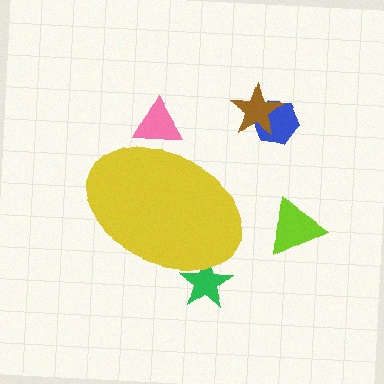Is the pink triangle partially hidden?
Yes, the pink triangle is partially hidden behind the yellow ellipse.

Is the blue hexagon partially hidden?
No, the blue hexagon is fully visible.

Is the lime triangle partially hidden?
No, the lime triangle is fully visible.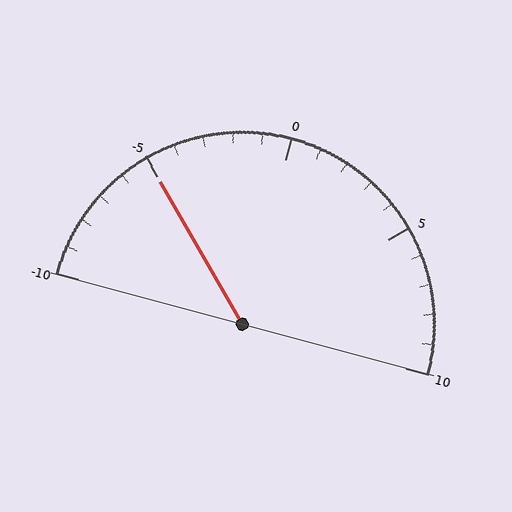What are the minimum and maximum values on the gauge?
The gauge ranges from -10 to 10.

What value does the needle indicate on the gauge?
The needle indicates approximately -5.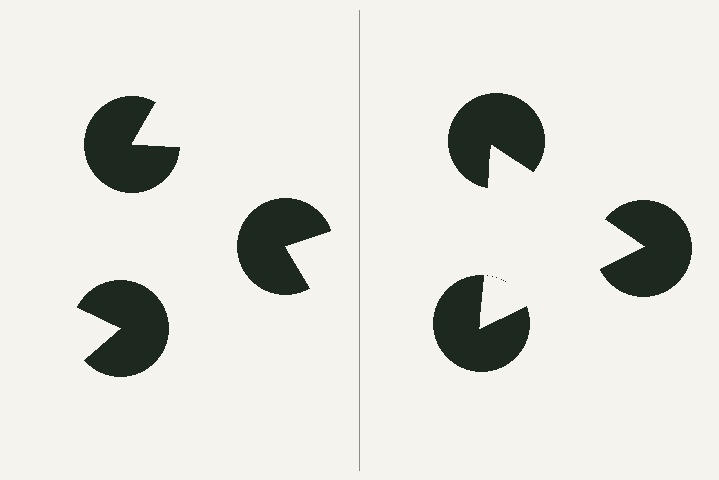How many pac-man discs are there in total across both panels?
6 — 3 on each side.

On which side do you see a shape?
An illusory triangle appears on the right side. On the left side the wedge cuts are rotated, so no coherent shape forms.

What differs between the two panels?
The pac-man discs are positioned identically on both sides; only the wedge orientations differ. On the right they align to a triangle; on the left they are misaligned.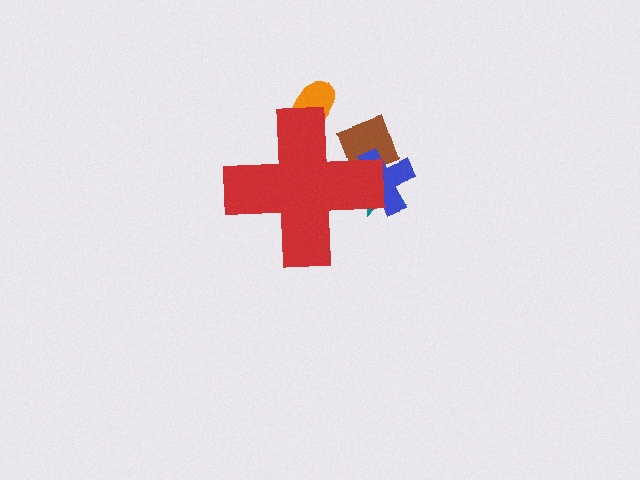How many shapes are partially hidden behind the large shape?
4 shapes are partially hidden.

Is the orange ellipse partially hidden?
Yes, the orange ellipse is partially hidden behind the red cross.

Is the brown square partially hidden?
Yes, the brown square is partially hidden behind the red cross.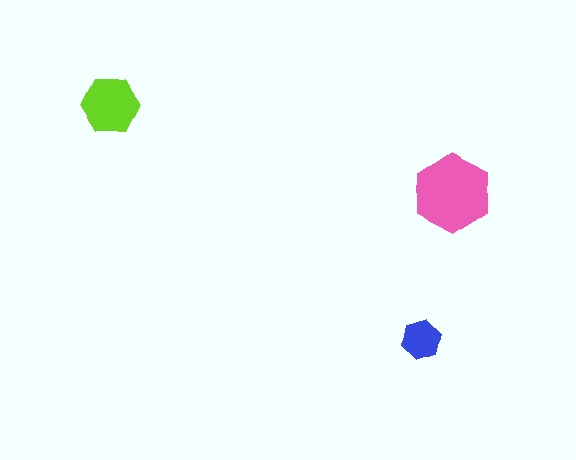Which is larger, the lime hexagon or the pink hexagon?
The pink one.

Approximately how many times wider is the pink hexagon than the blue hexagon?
About 2 times wider.